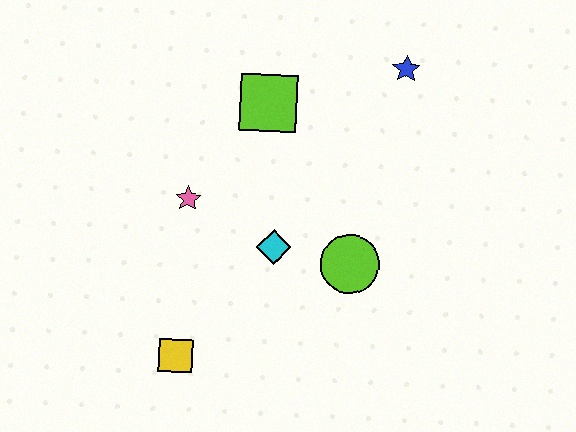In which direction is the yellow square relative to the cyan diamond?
The yellow square is below the cyan diamond.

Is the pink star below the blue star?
Yes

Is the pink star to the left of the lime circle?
Yes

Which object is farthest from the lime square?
The yellow square is farthest from the lime square.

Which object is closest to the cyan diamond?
The lime circle is closest to the cyan diamond.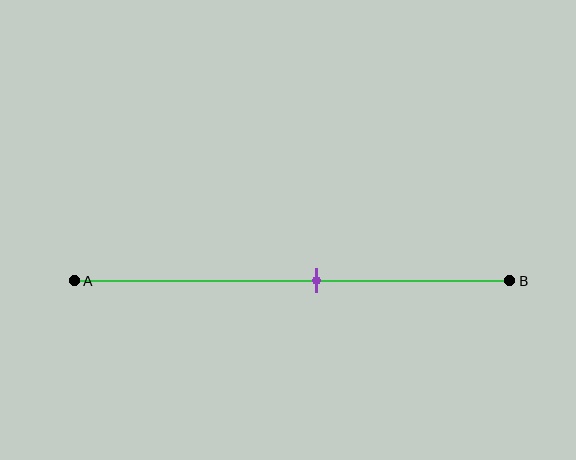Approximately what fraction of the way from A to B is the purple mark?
The purple mark is approximately 55% of the way from A to B.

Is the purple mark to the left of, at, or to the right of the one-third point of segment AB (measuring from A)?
The purple mark is to the right of the one-third point of segment AB.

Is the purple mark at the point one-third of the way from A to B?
No, the mark is at about 55% from A, not at the 33% one-third point.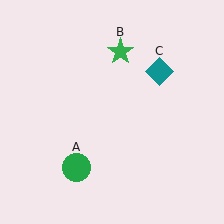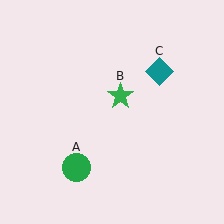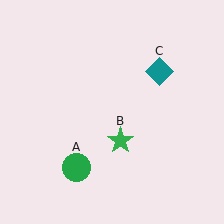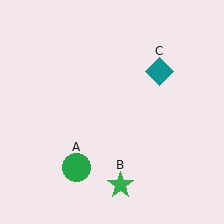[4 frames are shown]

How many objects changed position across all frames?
1 object changed position: green star (object B).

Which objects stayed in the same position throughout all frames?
Green circle (object A) and teal diamond (object C) remained stationary.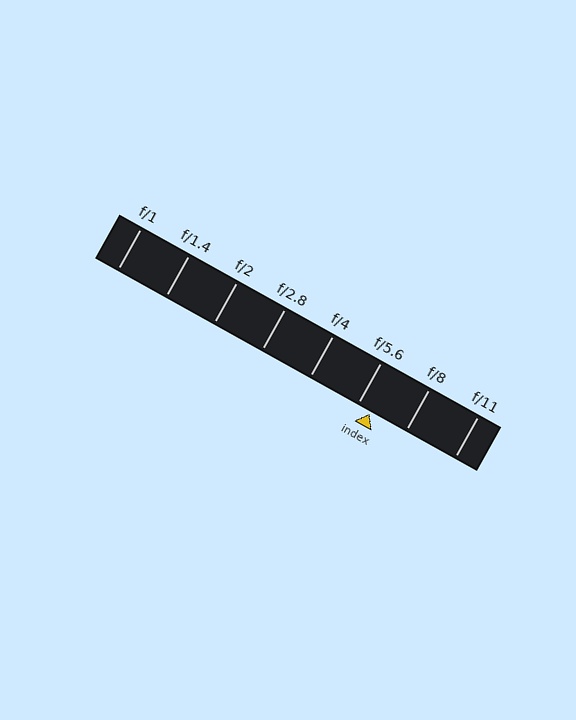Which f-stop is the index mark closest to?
The index mark is closest to f/5.6.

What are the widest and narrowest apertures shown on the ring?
The widest aperture shown is f/1 and the narrowest is f/11.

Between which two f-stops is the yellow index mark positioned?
The index mark is between f/5.6 and f/8.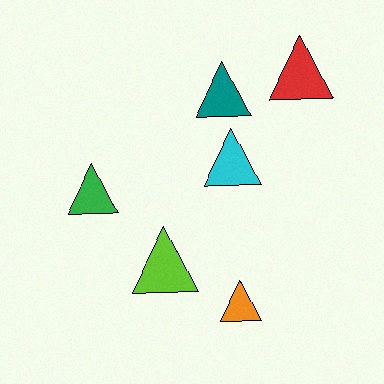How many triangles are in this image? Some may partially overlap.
There are 6 triangles.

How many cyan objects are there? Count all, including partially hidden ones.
There is 1 cyan object.